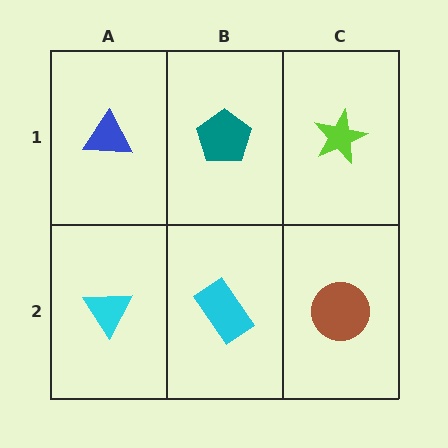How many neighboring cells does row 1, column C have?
2.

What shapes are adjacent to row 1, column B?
A cyan rectangle (row 2, column B), a blue triangle (row 1, column A), a lime star (row 1, column C).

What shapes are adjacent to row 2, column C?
A lime star (row 1, column C), a cyan rectangle (row 2, column B).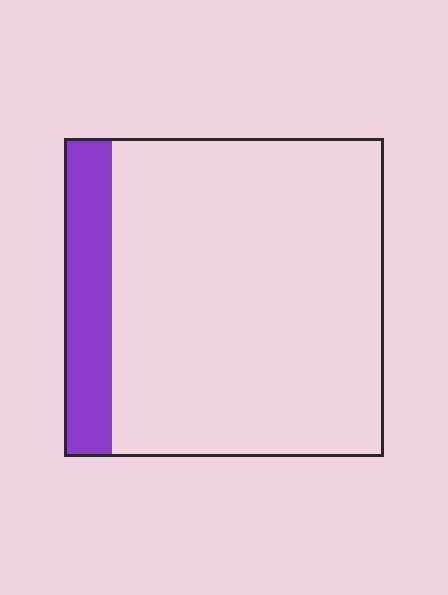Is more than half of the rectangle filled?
No.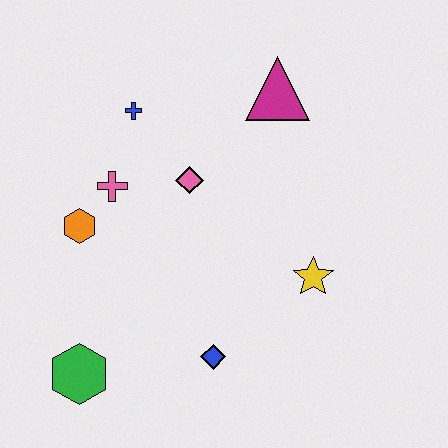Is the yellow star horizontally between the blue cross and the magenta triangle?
No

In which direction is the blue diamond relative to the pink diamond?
The blue diamond is below the pink diamond.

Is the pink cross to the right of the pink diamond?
No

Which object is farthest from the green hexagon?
The magenta triangle is farthest from the green hexagon.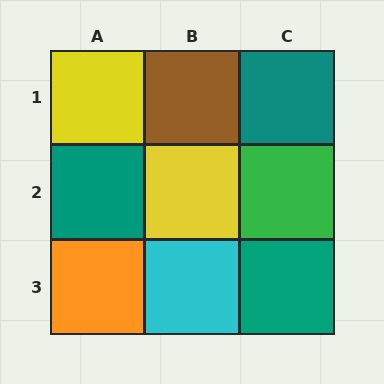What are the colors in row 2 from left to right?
Teal, yellow, green.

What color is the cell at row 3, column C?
Teal.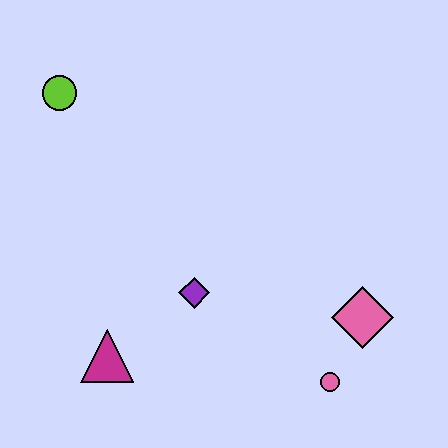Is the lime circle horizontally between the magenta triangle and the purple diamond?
No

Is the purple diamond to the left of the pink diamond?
Yes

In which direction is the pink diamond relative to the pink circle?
The pink diamond is above the pink circle.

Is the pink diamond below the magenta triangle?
No